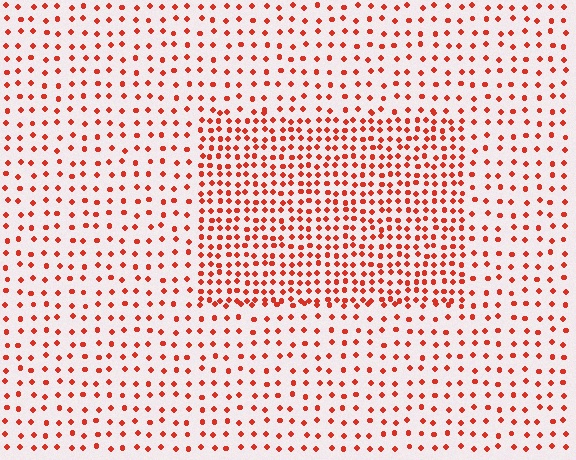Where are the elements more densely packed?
The elements are more densely packed inside the rectangle boundary.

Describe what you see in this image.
The image contains small red elements arranged at two different densities. A rectangle-shaped region is visible where the elements are more densely packed than the surrounding area.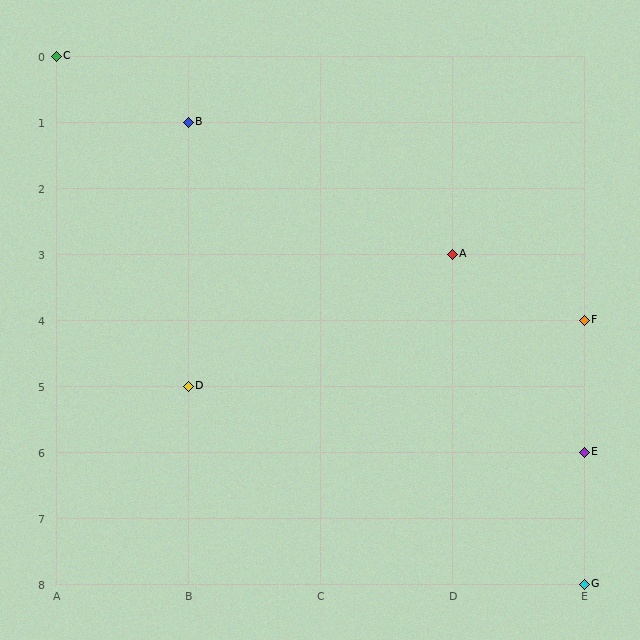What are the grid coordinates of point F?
Point F is at grid coordinates (E, 4).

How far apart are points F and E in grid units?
Points F and E are 2 rows apart.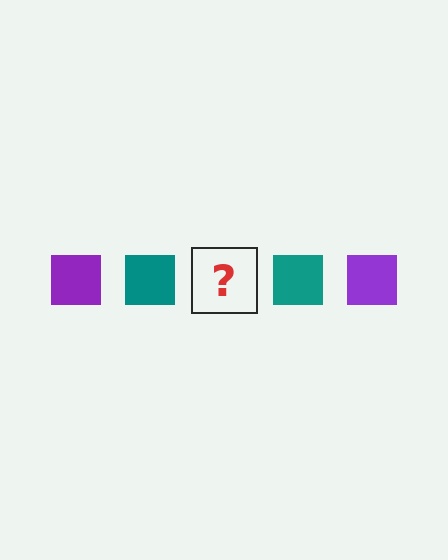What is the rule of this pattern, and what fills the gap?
The rule is that the pattern cycles through purple, teal squares. The gap should be filled with a purple square.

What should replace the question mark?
The question mark should be replaced with a purple square.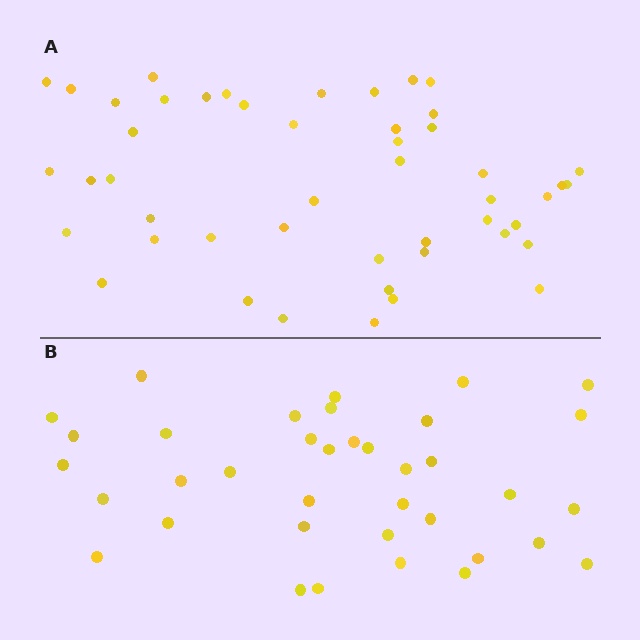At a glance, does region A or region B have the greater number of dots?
Region A (the top region) has more dots.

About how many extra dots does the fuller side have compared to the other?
Region A has roughly 12 or so more dots than region B.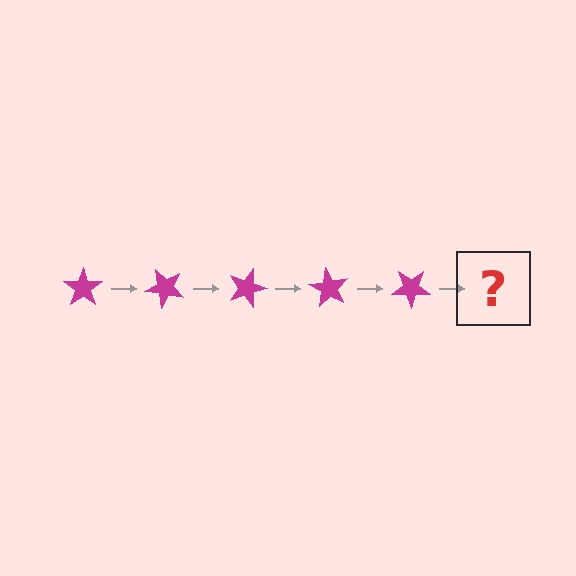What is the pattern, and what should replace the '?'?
The pattern is that the star rotates 45 degrees each step. The '?' should be a magenta star rotated 225 degrees.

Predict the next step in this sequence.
The next step is a magenta star rotated 225 degrees.